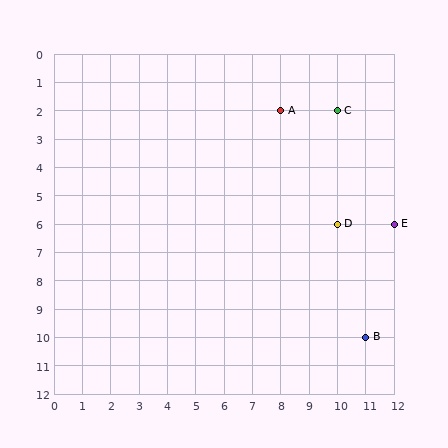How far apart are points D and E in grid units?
Points D and E are 2 columns apart.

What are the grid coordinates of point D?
Point D is at grid coordinates (10, 6).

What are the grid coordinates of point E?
Point E is at grid coordinates (12, 6).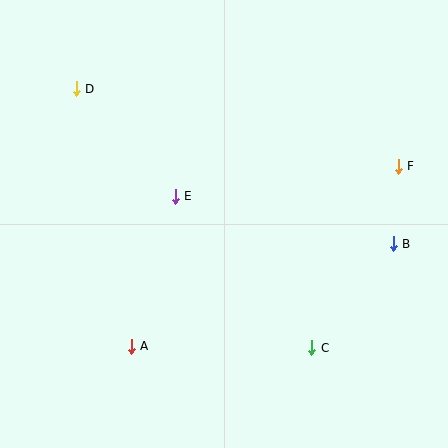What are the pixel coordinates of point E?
Point E is at (175, 196).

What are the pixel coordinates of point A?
Point A is at (131, 346).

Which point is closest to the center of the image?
Point E at (175, 196) is closest to the center.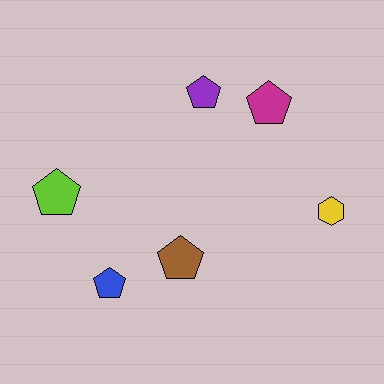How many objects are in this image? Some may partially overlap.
There are 6 objects.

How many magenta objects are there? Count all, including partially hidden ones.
There is 1 magenta object.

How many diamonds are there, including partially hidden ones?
There are no diamonds.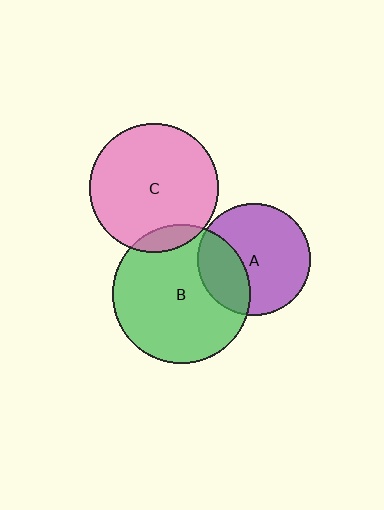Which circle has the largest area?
Circle B (green).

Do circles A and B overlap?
Yes.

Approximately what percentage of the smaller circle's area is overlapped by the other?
Approximately 30%.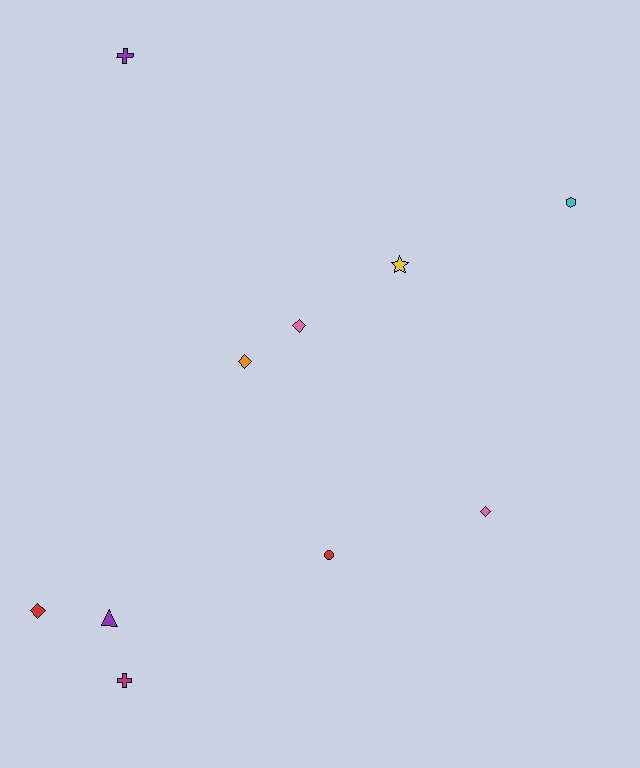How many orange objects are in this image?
There is 1 orange object.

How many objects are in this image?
There are 10 objects.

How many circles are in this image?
There is 1 circle.